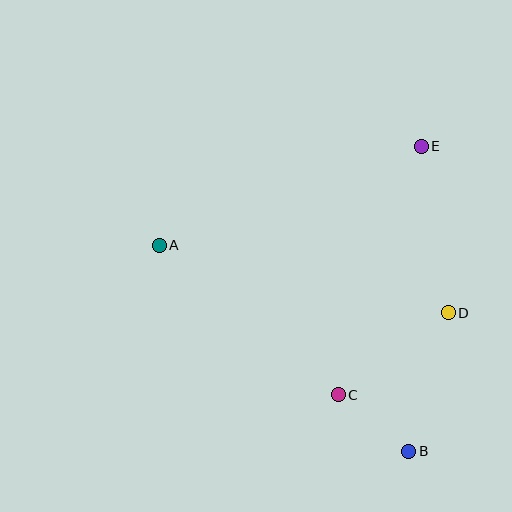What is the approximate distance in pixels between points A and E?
The distance between A and E is approximately 280 pixels.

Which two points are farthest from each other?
Points A and B are farthest from each other.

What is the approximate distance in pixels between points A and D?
The distance between A and D is approximately 297 pixels.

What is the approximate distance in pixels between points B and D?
The distance between B and D is approximately 144 pixels.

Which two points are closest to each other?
Points B and C are closest to each other.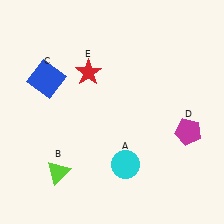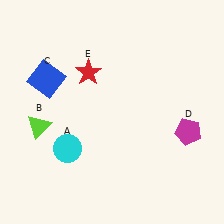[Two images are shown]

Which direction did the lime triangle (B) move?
The lime triangle (B) moved up.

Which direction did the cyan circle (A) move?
The cyan circle (A) moved left.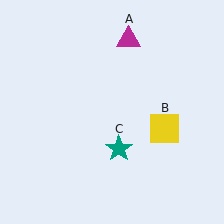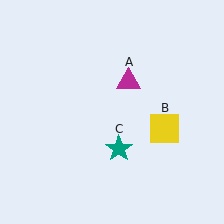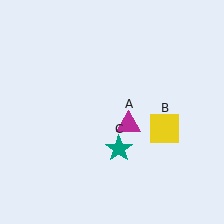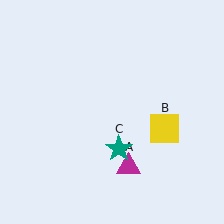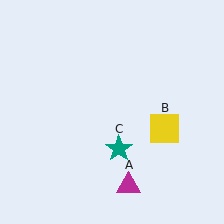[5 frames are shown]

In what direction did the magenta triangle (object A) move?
The magenta triangle (object A) moved down.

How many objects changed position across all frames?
1 object changed position: magenta triangle (object A).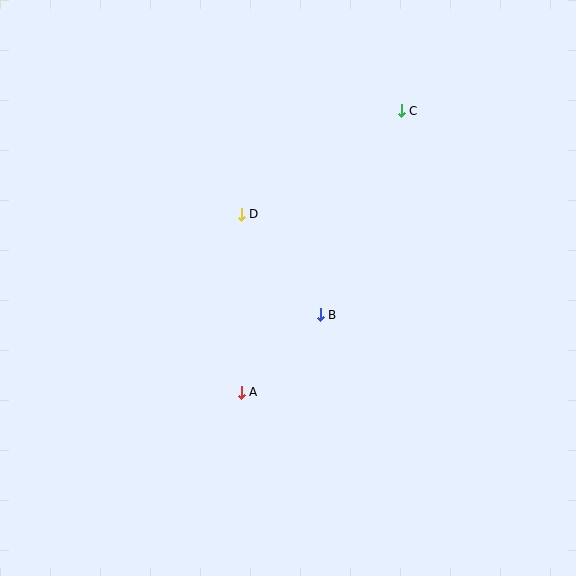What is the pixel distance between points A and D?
The distance between A and D is 178 pixels.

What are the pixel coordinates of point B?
Point B is at (320, 315).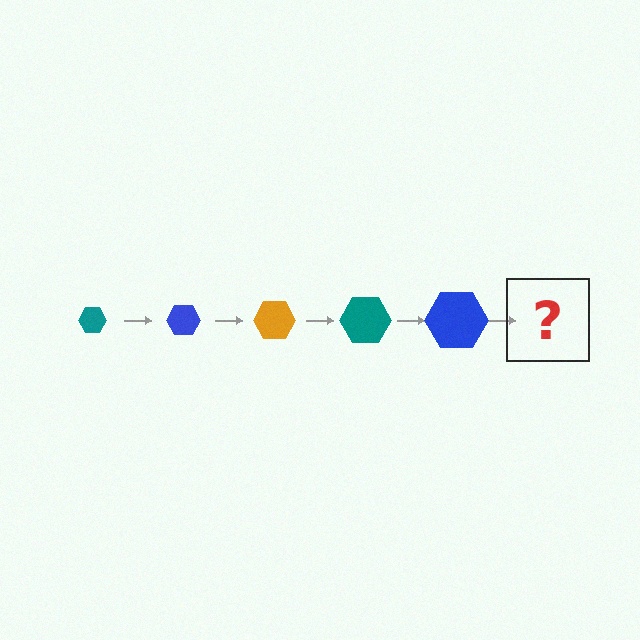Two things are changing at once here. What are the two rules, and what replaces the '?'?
The two rules are that the hexagon grows larger each step and the color cycles through teal, blue, and orange. The '?' should be an orange hexagon, larger than the previous one.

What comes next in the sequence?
The next element should be an orange hexagon, larger than the previous one.